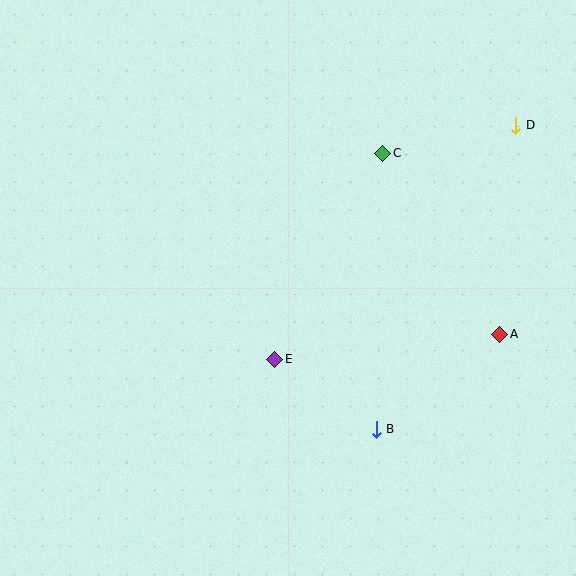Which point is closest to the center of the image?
Point E at (275, 359) is closest to the center.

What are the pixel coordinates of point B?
Point B is at (376, 429).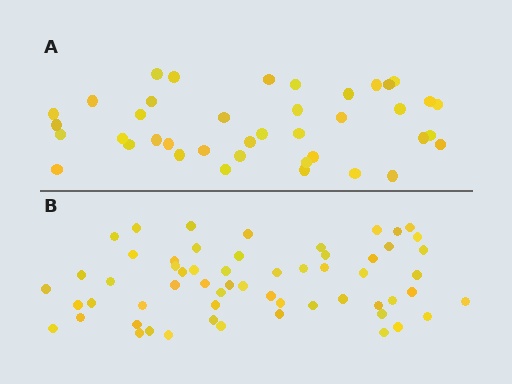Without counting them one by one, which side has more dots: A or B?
Region B (the bottom region) has more dots.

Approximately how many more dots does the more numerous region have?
Region B has approximately 20 more dots than region A.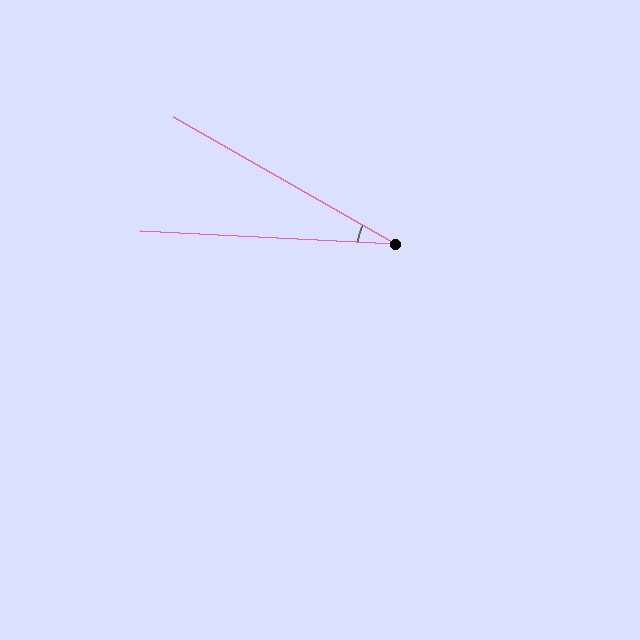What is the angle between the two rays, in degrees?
Approximately 27 degrees.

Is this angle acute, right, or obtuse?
It is acute.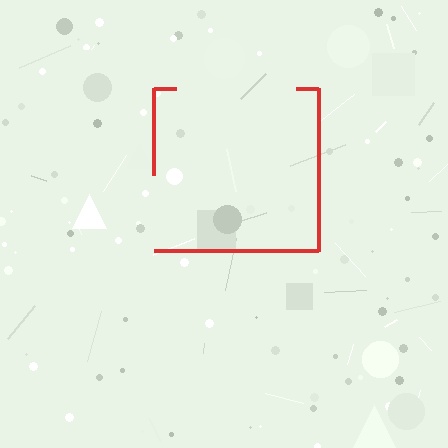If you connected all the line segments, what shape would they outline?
They would outline a square.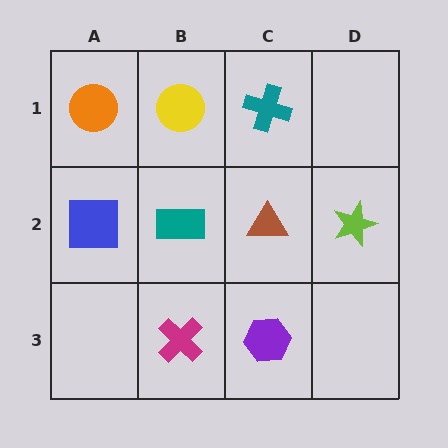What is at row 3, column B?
A magenta cross.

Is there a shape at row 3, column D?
No, that cell is empty.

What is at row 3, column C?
A purple hexagon.